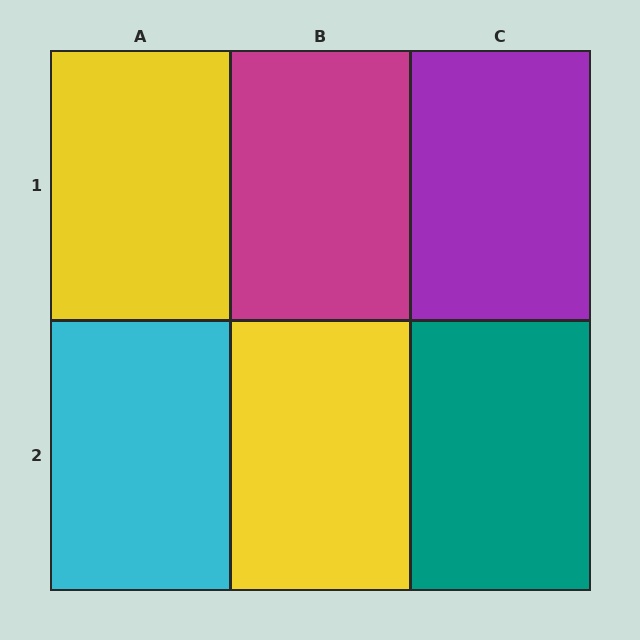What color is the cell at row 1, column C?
Purple.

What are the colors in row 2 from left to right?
Cyan, yellow, teal.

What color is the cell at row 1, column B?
Magenta.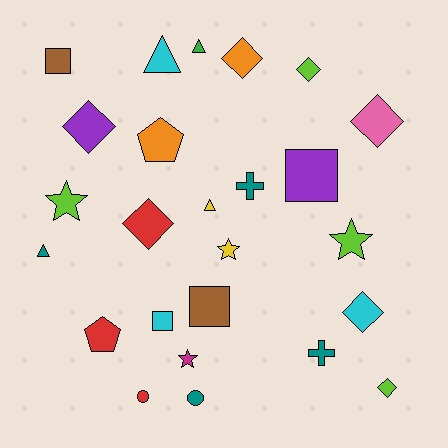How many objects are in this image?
There are 25 objects.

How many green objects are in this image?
There is 1 green object.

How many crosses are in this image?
There are 2 crosses.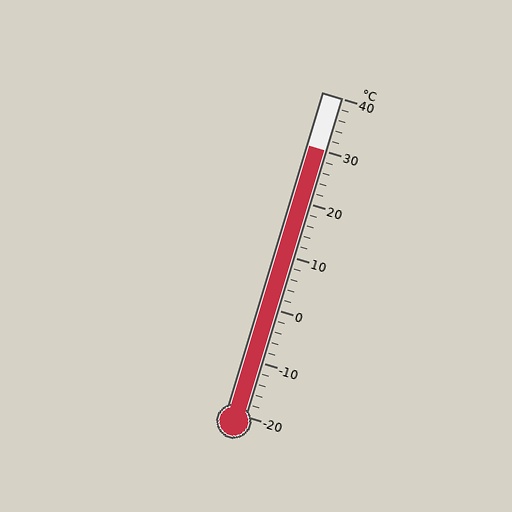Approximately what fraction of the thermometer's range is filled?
The thermometer is filled to approximately 85% of its range.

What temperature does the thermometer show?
The thermometer shows approximately 30°C.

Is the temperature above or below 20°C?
The temperature is above 20°C.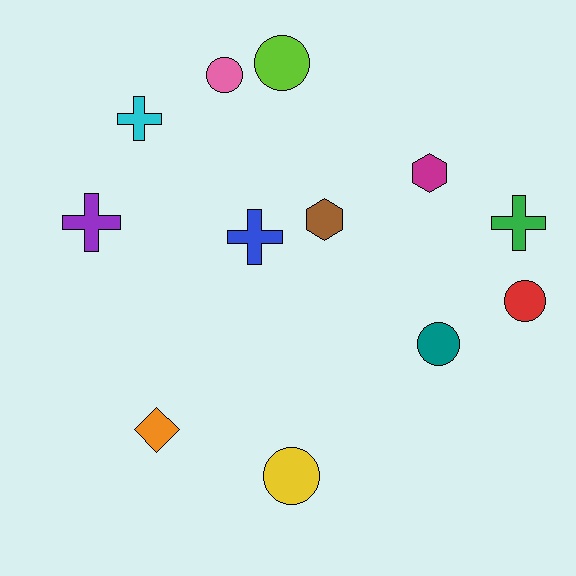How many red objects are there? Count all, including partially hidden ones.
There is 1 red object.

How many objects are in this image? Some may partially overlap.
There are 12 objects.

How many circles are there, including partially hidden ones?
There are 5 circles.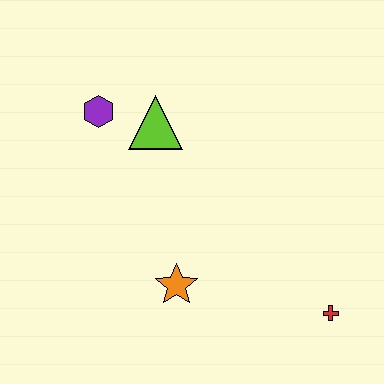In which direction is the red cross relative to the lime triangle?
The red cross is below the lime triangle.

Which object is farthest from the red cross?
The purple hexagon is farthest from the red cross.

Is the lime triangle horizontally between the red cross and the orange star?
No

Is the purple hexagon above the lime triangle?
Yes